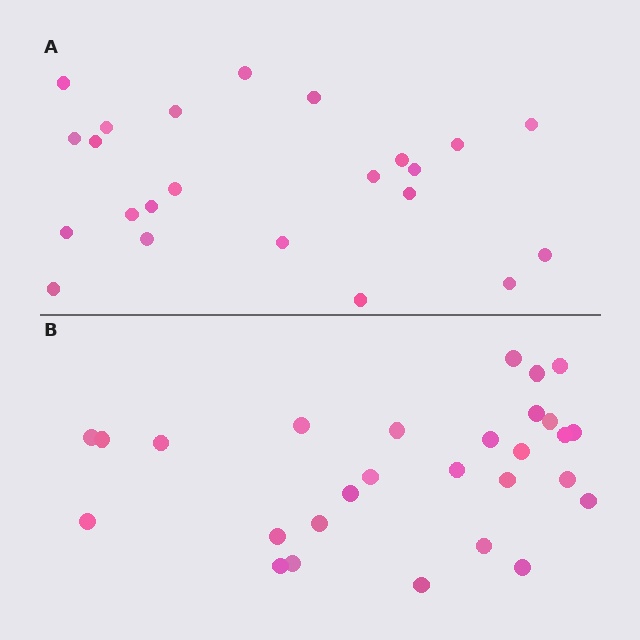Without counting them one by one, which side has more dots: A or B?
Region B (the bottom region) has more dots.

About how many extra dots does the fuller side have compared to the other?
Region B has about 5 more dots than region A.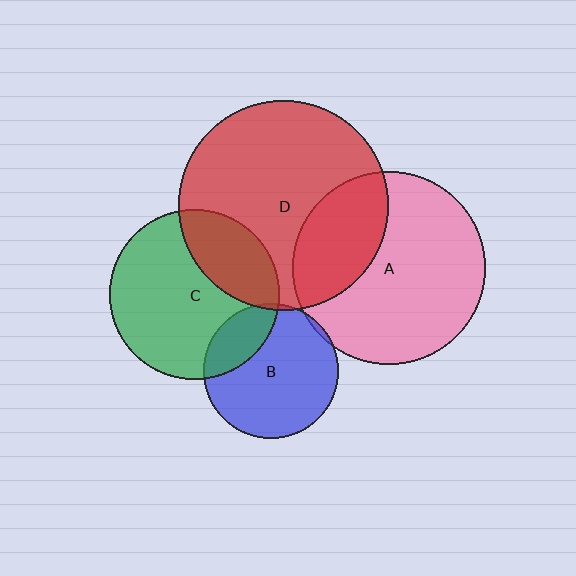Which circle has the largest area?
Circle D (red).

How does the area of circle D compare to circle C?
Approximately 1.5 times.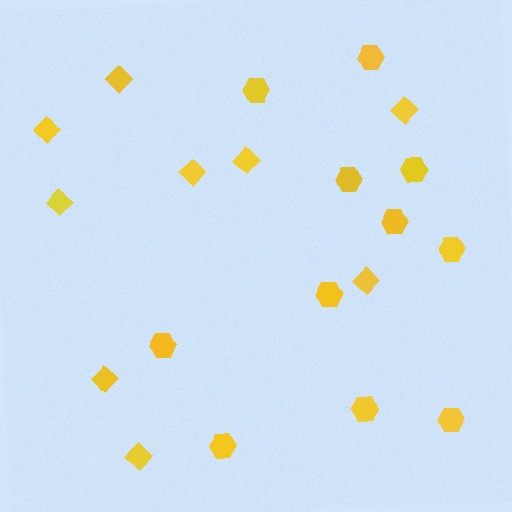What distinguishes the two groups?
There are 2 groups: one group of diamonds (9) and one group of hexagons (11).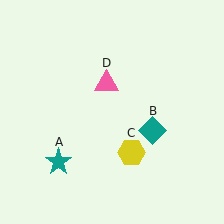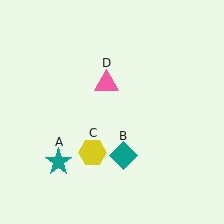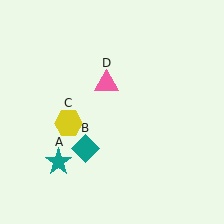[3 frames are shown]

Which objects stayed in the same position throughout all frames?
Teal star (object A) and pink triangle (object D) remained stationary.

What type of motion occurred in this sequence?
The teal diamond (object B), yellow hexagon (object C) rotated clockwise around the center of the scene.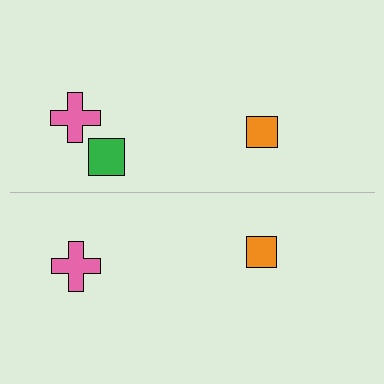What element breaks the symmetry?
A green square is missing from the bottom side.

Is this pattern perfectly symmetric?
No, the pattern is not perfectly symmetric. A green square is missing from the bottom side.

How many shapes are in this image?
There are 5 shapes in this image.